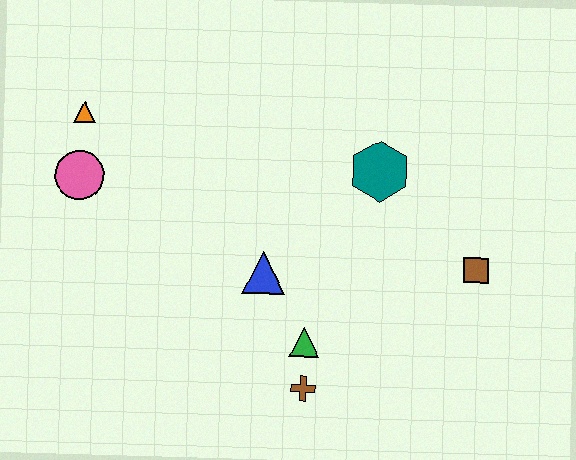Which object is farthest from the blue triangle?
The orange triangle is farthest from the blue triangle.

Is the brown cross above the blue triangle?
No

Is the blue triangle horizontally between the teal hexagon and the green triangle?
No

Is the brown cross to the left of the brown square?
Yes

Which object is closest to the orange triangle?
The pink circle is closest to the orange triangle.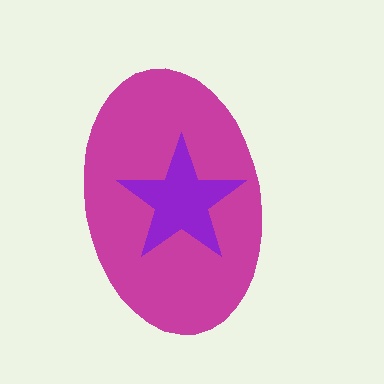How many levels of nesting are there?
2.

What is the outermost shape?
The magenta ellipse.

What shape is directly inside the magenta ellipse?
The purple star.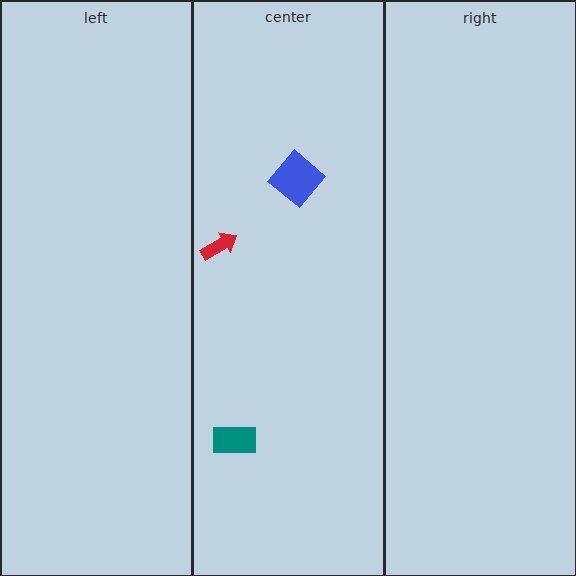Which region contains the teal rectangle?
The center region.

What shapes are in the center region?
The red arrow, the teal rectangle, the blue diamond.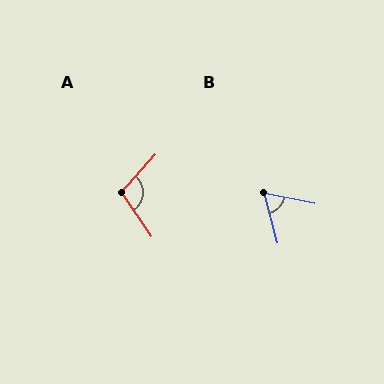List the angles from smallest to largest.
B (63°), A (104°).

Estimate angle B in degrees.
Approximately 63 degrees.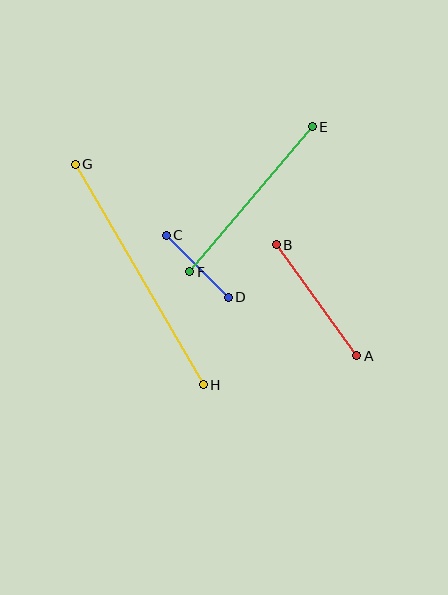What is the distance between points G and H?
The distance is approximately 255 pixels.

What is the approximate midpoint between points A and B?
The midpoint is at approximately (317, 300) pixels.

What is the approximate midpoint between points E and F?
The midpoint is at approximately (251, 199) pixels.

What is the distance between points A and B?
The distance is approximately 137 pixels.